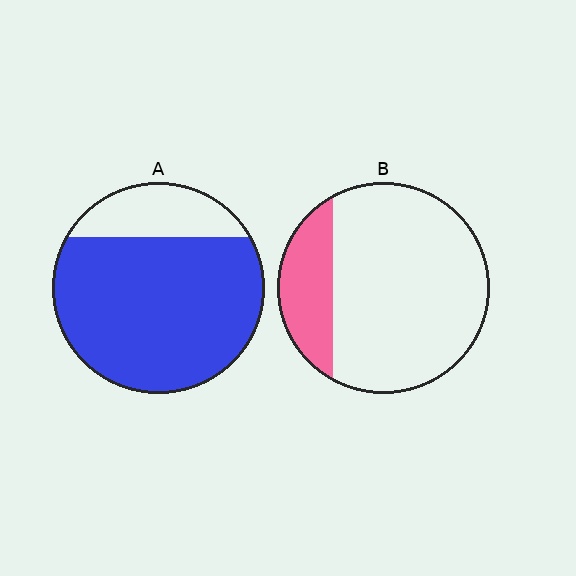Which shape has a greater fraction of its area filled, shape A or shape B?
Shape A.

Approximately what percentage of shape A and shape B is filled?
A is approximately 80% and B is approximately 20%.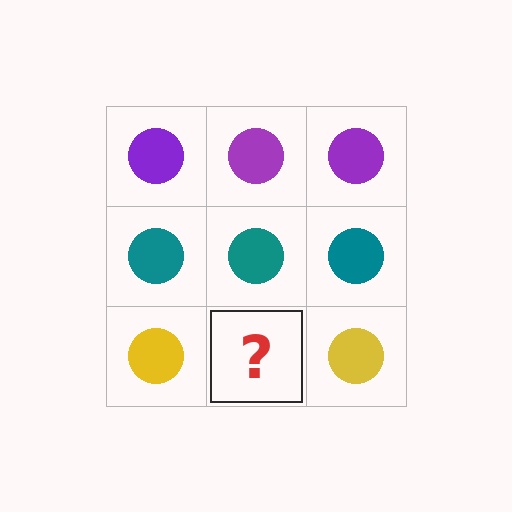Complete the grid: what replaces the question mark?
The question mark should be replaced with a yellow circle.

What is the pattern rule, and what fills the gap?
The rule is that each row has a consistent color. The gap should be filled with a yellow circle.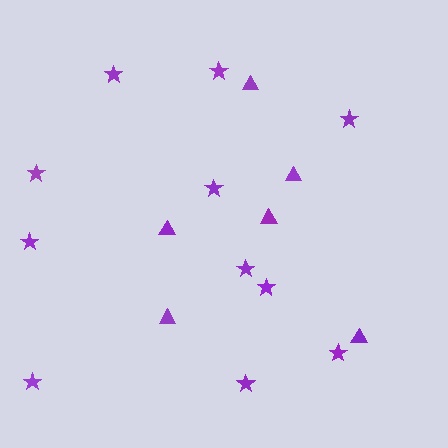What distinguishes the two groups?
There are 2 groups: one group of triangles (6) and one group of stars (11).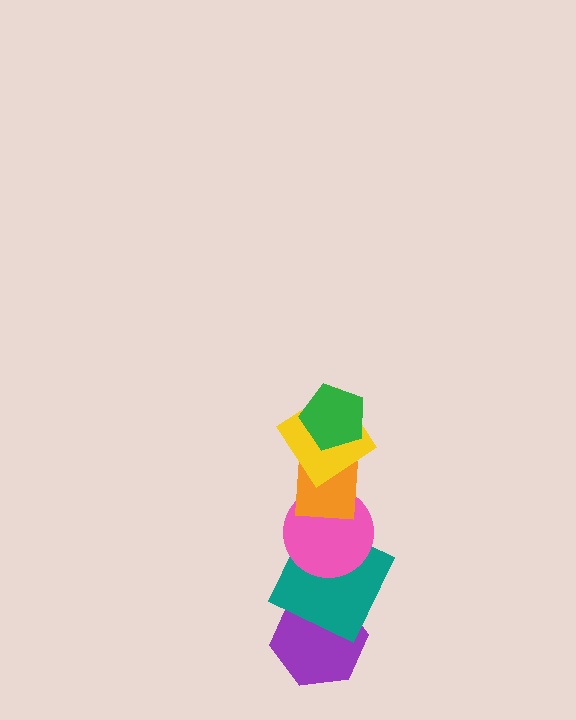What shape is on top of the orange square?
The yellow diamond is on top of the orange square.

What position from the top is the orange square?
The orange square is 3rd from the top.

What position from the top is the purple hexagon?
The purple hexagon is 6th from the top.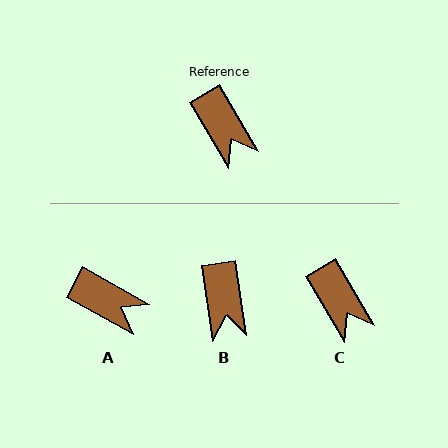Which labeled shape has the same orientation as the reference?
C.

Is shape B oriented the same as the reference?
No, it is off by about 21 degrees.